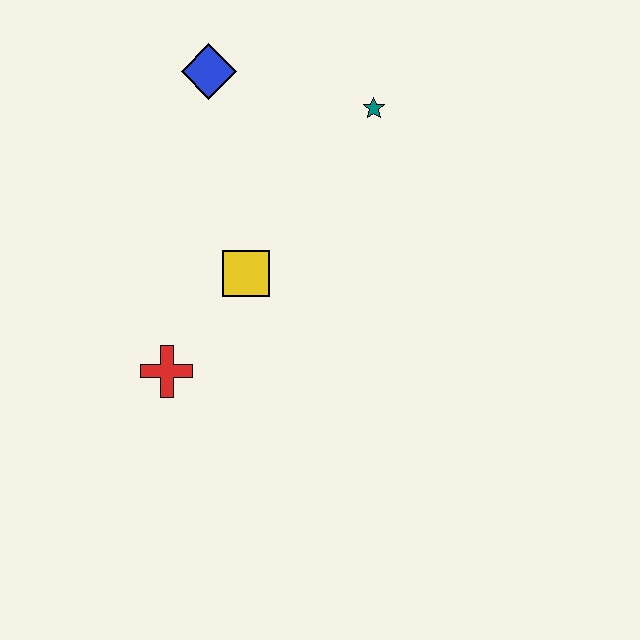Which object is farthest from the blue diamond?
The red cross is farthest from the blue diamond.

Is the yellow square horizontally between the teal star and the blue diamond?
Yes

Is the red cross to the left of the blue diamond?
Yes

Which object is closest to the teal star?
The blue diamond is closest to the teal star.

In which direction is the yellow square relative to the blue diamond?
The yellow square is below the blue diamond.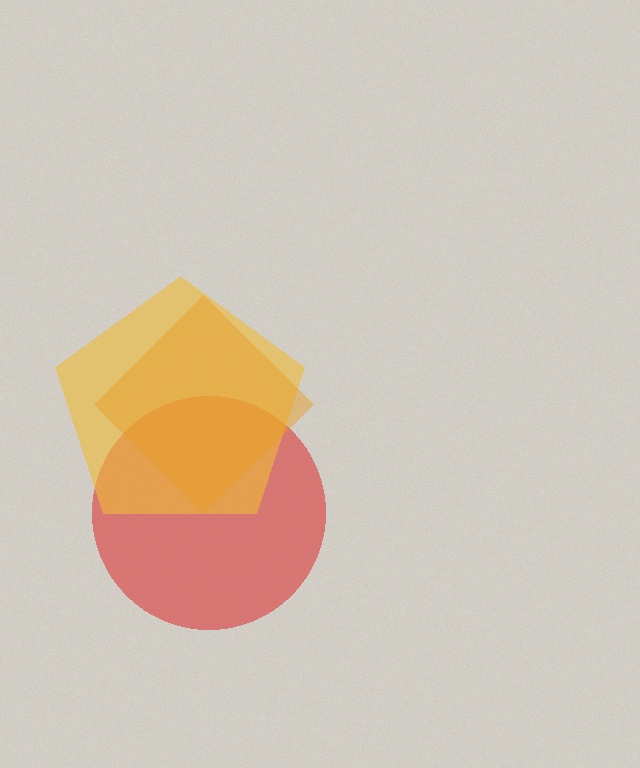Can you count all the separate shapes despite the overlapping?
Yes, there are 3 separate shapes.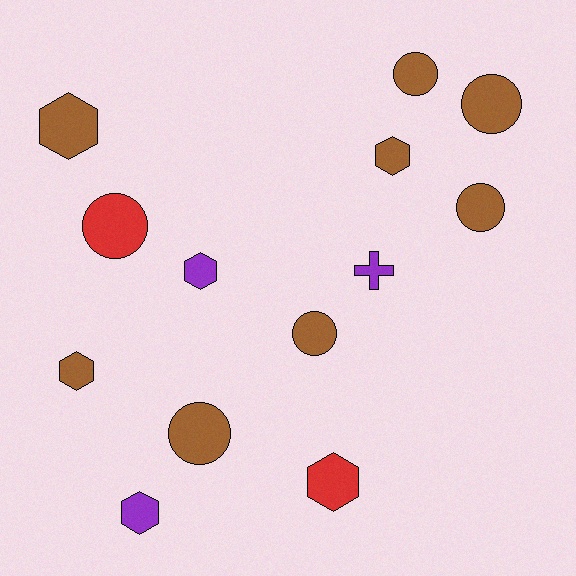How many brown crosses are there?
There are no brown crosses.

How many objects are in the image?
There are 13 objects.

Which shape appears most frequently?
Circle, with 6 objects.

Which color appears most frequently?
Brown, with 8 objects.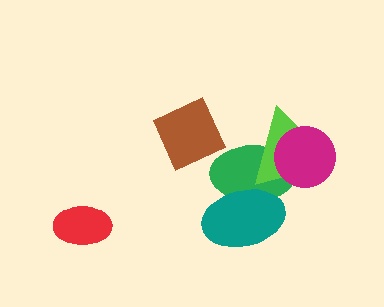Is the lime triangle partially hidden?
Yes, it is partially covered by another shape.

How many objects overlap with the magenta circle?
2 objects overlap with the magenta circle.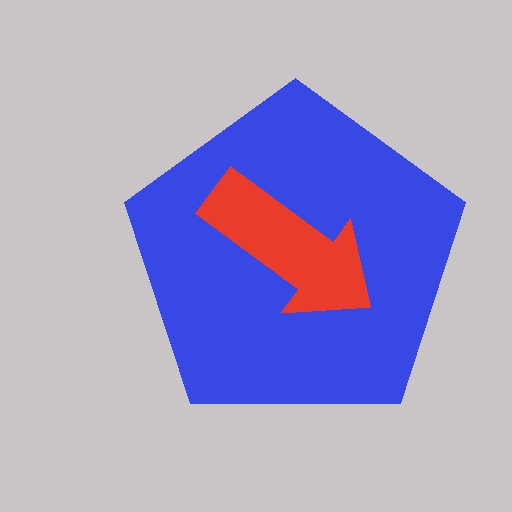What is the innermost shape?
The red arrow.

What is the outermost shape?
The blue pentagon.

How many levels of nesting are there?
2.